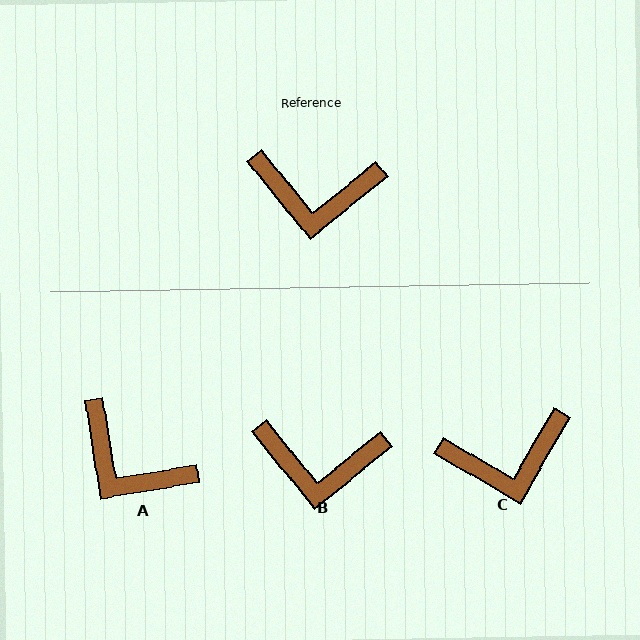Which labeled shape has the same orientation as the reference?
B.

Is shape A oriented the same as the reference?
No, it is off by about 30 degrees.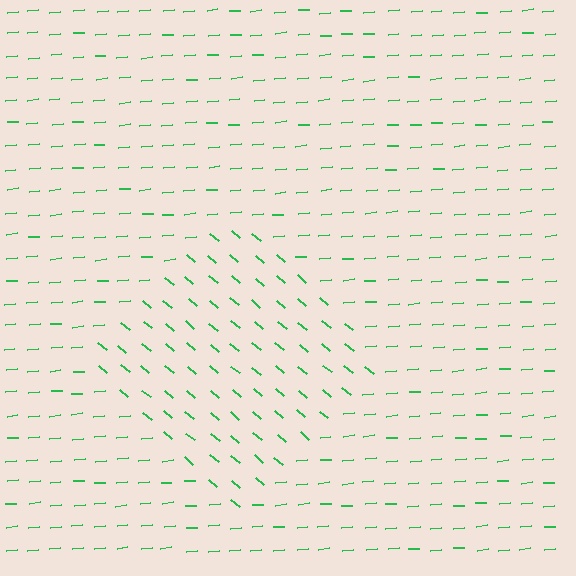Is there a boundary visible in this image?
Yes, there is a texture boundary formed by a change in line orientation.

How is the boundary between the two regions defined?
The boundary is defined purely by a change in line orientation (approximately 45 degrees difference). All lines are the same color and thickness.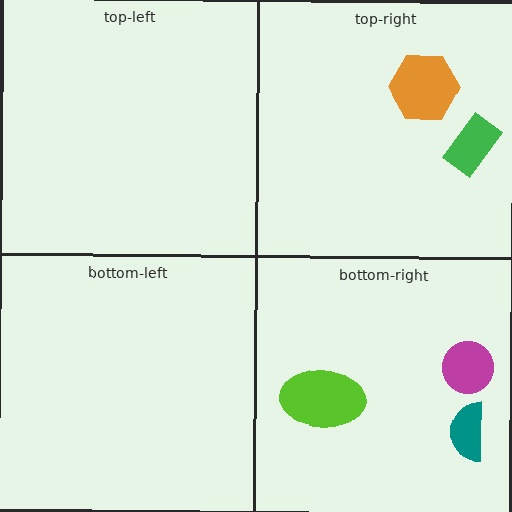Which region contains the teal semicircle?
The bottom-right region.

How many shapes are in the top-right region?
2.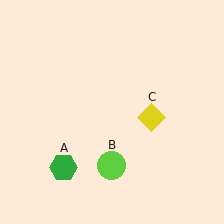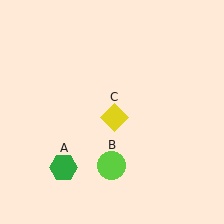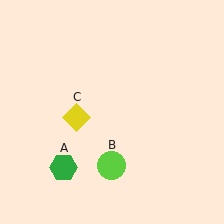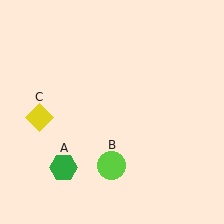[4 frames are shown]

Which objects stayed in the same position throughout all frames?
Green hexagon (object A) and lime circle (object B) remained stationary.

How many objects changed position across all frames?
1 object changed position: yellow diamond (object C).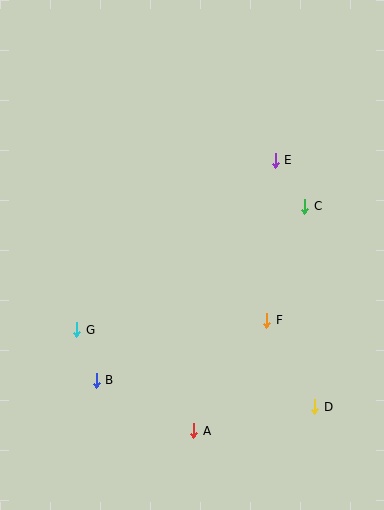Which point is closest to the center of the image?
Point F at (267, 320) is closest to the center.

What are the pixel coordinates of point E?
Point E is at (275, 160).